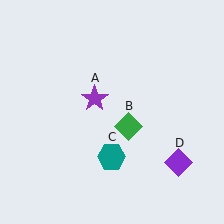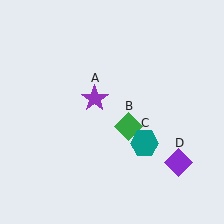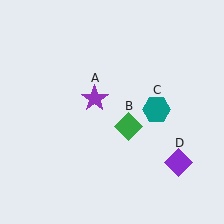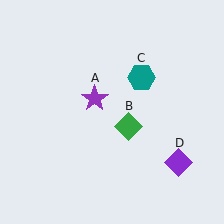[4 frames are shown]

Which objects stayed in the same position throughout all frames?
Purple star (object A) and green diamond (object B) and purple diamond (object D) remained stationary.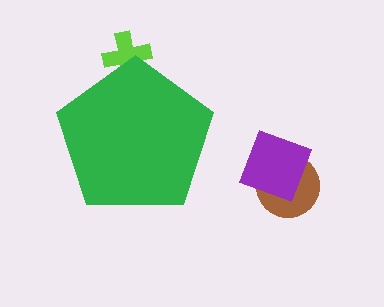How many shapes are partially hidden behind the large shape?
1 shape is partially hidden.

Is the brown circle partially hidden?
No, the brown circle is fully visible.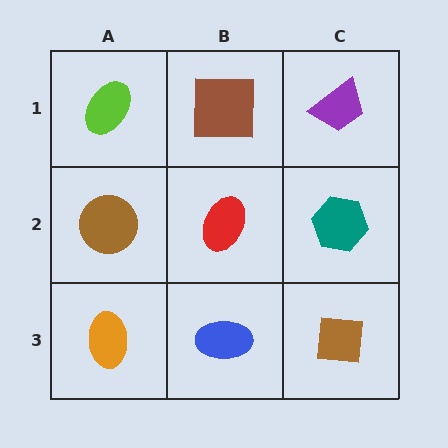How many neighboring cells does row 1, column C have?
2.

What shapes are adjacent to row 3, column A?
A brown circle (row 2, column A), a blue ellipse (row 3, column B).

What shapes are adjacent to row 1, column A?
A brown circle (row 2, column A), a brown square (row 1, column B).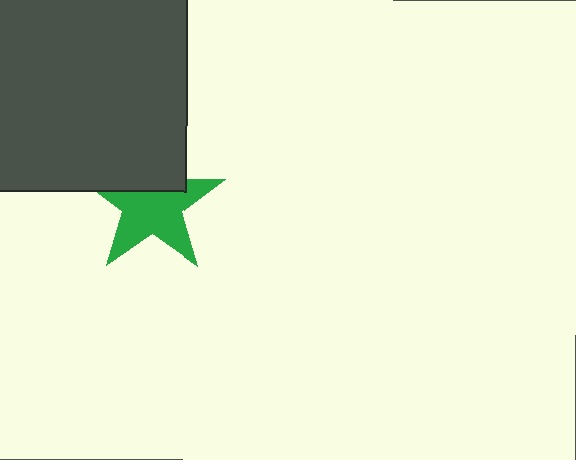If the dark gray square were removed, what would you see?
You would see the complete green star.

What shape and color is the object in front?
The object in front is a dark gray square.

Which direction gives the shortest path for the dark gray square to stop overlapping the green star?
Moving up gives the shortest separation.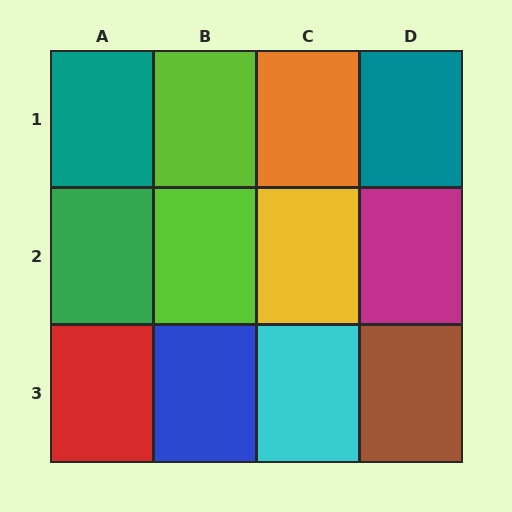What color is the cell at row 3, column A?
Red.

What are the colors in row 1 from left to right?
Teal, lime, orange, teal.